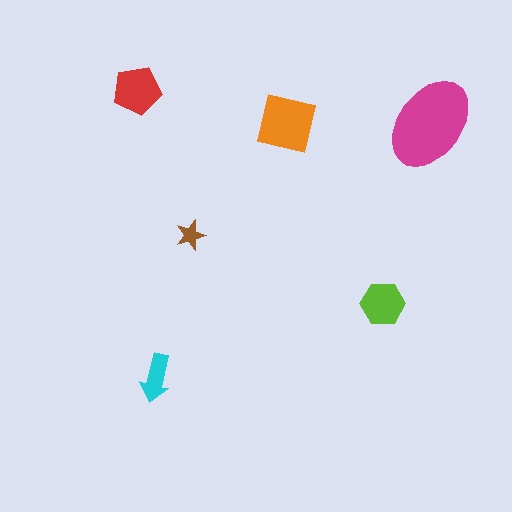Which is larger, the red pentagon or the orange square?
The orange square.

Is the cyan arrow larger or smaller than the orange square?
Smaller.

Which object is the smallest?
The brown star.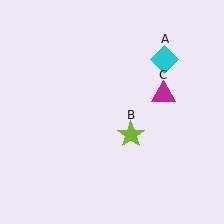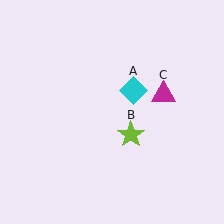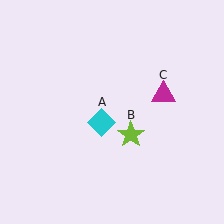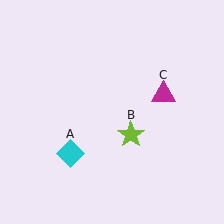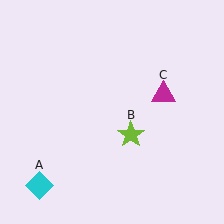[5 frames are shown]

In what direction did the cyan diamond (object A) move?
The cyan diamond (object A) moved down and to the left.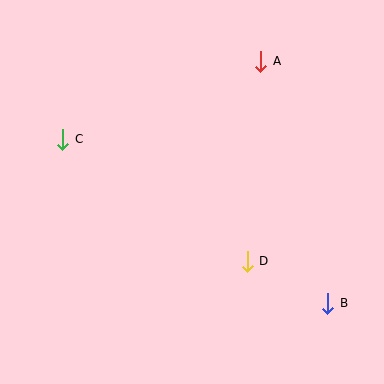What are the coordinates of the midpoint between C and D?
The midpoint between C and D is at (155, 200).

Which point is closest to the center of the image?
Point D at (247, 261) is closest to the center.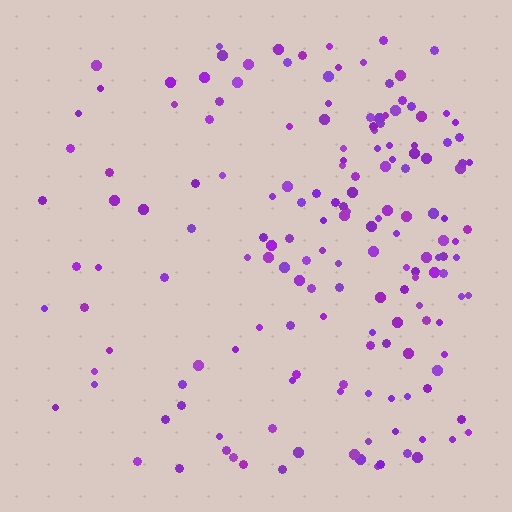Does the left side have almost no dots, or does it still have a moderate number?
Still a moderate number, just noticeably fewer than the right.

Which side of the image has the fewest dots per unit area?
The left.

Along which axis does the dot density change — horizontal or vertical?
Horizontal.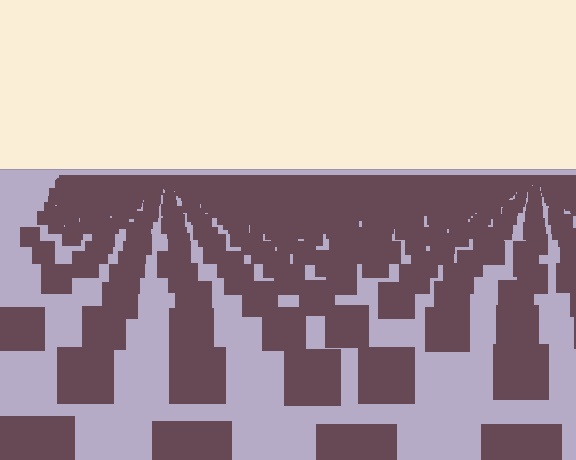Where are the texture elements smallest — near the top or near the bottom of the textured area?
Near the top.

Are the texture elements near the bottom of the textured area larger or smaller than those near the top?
Larger. Near the bottom, elements are closer to the viewer and appear at a bigger on-screen size.